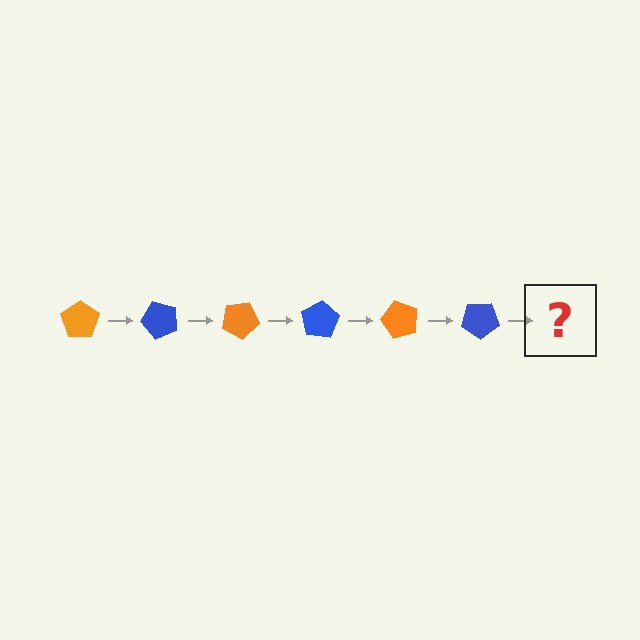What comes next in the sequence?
The next element should be an orange pentagon, rotated 300 degrees from the start.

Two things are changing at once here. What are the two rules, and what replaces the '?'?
The two rules are that it rotates 50 degrees each step and the color cycles through orange and blue. The '?' should be an orange pentagon, rotated 300 degrees from the start.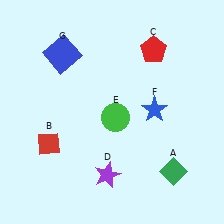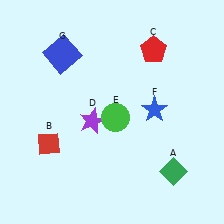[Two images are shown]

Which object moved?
The purple star (D) moved up.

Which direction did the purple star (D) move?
The purple star (D) moved up.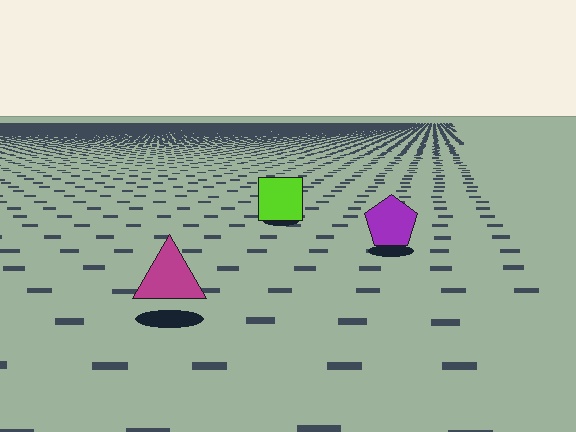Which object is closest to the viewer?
The magenta triangle is closest. The texture marks near it are larger and more spread out.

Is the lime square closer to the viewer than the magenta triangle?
No. The magenta triangle is closer — you can tell from the texture gradient: the ground texture is coarser near it.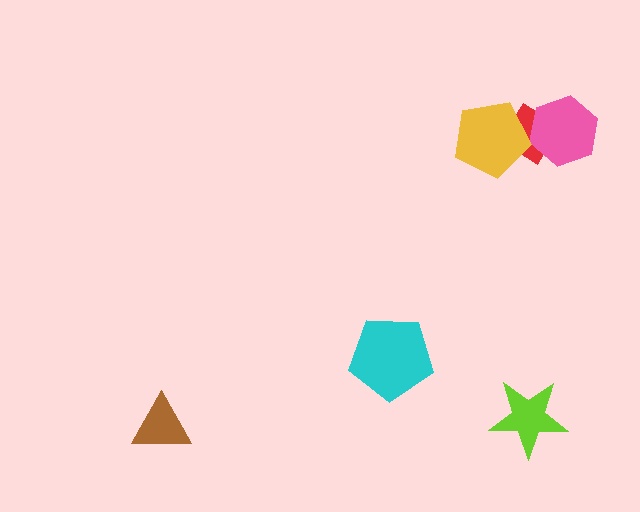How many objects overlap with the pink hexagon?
1 object overlaps with the pink hexagon.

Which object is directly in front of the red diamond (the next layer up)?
The pink hexagon is directly in front of the red diamond.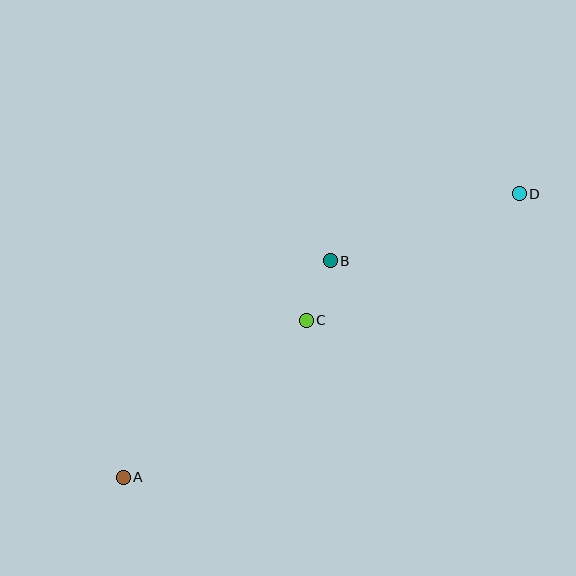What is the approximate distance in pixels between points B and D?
The distance between B and D is approximately 201 pixels.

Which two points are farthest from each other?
Points A and D are farthest from each other.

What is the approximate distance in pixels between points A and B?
The distance between A and B is approximately 299 pixels.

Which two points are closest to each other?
Points B and C are closest to each other.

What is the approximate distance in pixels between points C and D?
The distance between C and D is approximately 248 pixels.